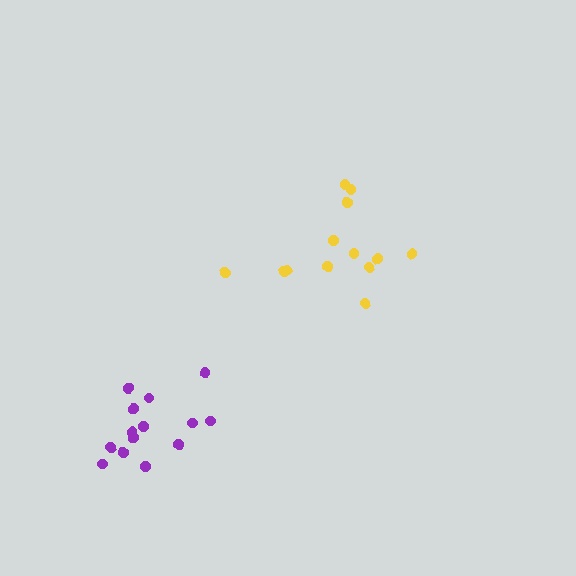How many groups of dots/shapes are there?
There are 2 groups.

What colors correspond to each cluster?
The clusters are colored: yellow, purple.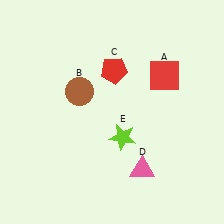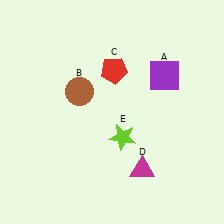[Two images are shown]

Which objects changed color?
A changed from red to purple. D changed from pink to magenta.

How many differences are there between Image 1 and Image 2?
There are 2 differences between the two images.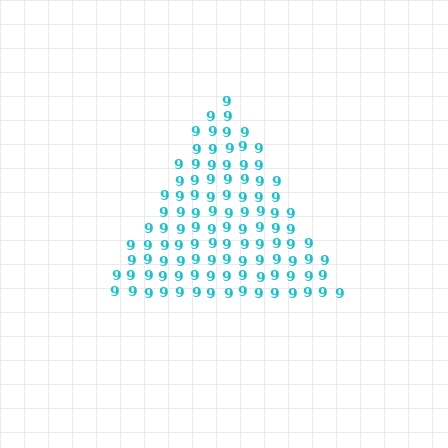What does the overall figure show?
The overall figure shows a triangle.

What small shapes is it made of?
It is made of small digit 9's.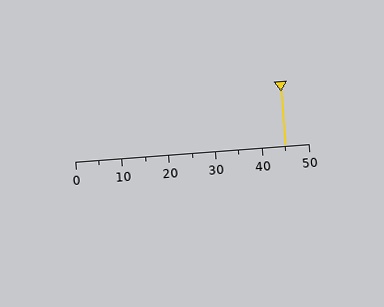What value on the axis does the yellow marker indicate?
The marker indicates approximately 45.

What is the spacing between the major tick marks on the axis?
The major ticks are spaced 10 apart.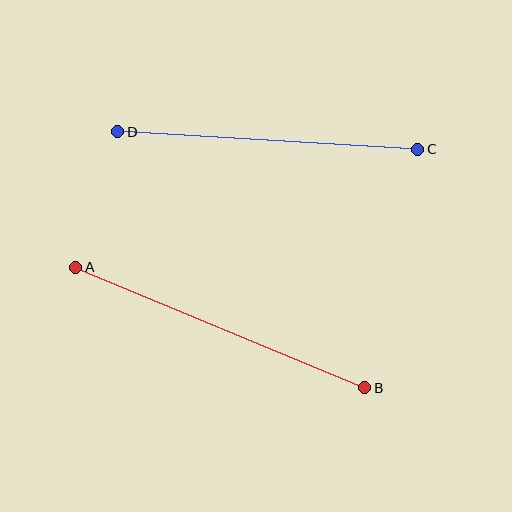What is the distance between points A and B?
The distance is approximately 313 pixels.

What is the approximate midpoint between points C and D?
The midpoint is at approximately (268, 140) pixels.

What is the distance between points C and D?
The distance is approximately 301 pixels.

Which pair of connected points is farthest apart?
Points A and B are farthest apart.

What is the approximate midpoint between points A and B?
The midpoint is at approximately (220, 328) pixels.